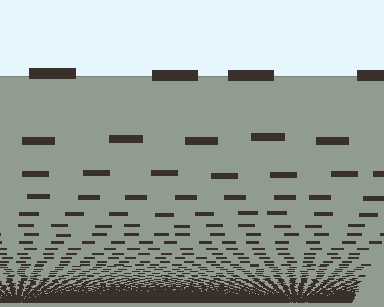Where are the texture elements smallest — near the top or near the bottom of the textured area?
Near the bottom.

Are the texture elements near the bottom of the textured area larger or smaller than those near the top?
Smaller. The gradient is inverted — elements near the bottom are smaller and denser.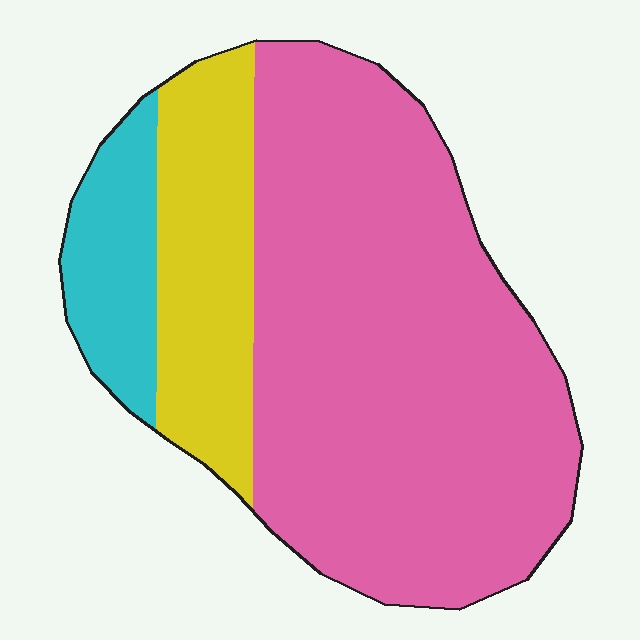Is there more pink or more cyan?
Pink.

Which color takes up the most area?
Pink, at roughly 70%.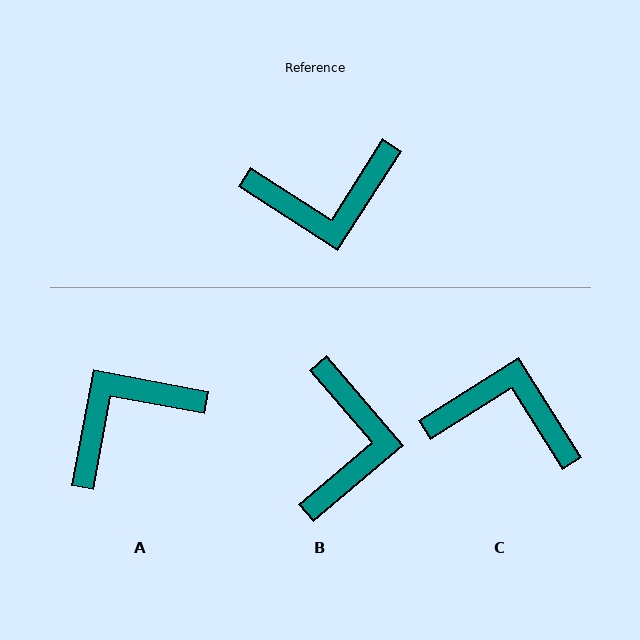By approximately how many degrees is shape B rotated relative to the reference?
Approximately 73 degrees counter-clockwise.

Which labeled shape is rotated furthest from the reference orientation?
A, about 158 degrees away.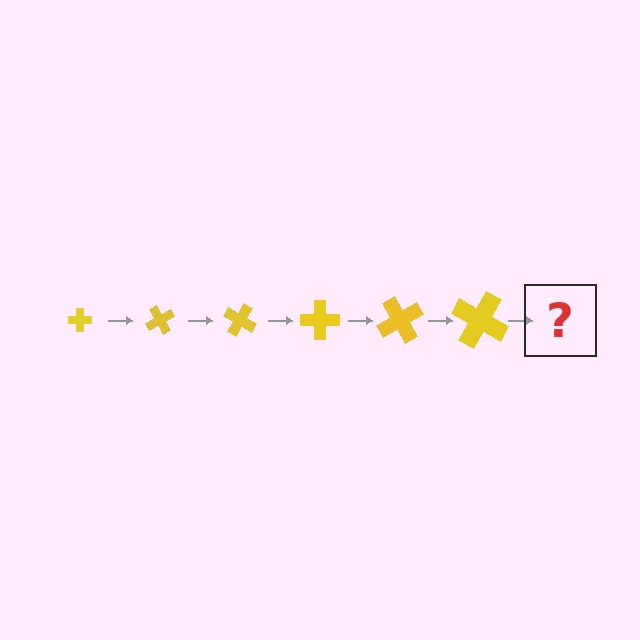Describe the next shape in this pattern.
It should be a cross, larger than the previous one and rotated 360 degrees from the start.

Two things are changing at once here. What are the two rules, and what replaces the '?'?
The two rules are that the cross grows larger each step and it rotates 60 degrees each step. The '?' should be a cross, larger than the previous one and rotated 360 degrees from the start.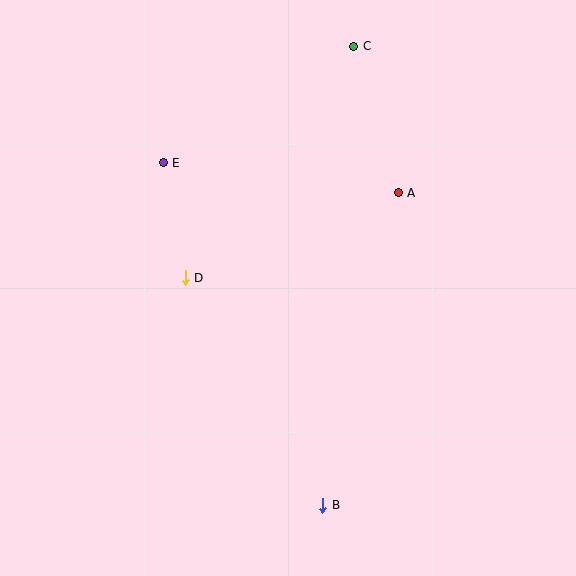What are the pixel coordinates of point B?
Point B is at (323, 506).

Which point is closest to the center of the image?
Point D at (185, 278) is closest to the center.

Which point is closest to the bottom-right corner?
Point B is closest to the bottom-right corner.